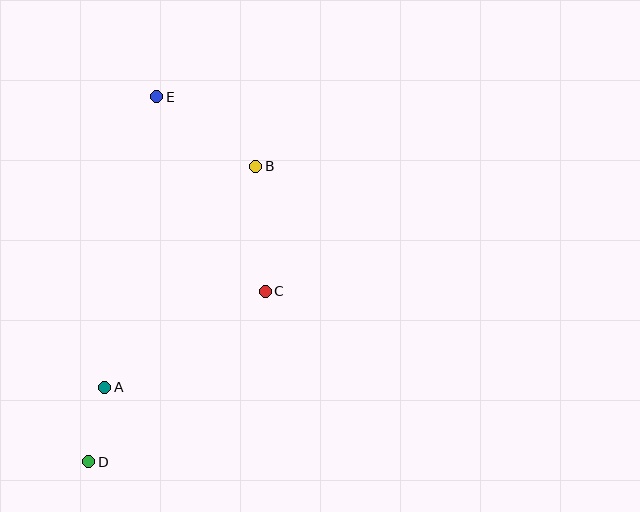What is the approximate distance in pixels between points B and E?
The distance between B and E is approximately 121 pixels.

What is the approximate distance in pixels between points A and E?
The distance between A and E is approximately 295 pixels.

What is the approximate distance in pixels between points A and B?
The distance between A and B is approximately 268 pixels.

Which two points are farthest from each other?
Points D and E are farthest from each other.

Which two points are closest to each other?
Points A and D are closest to each other.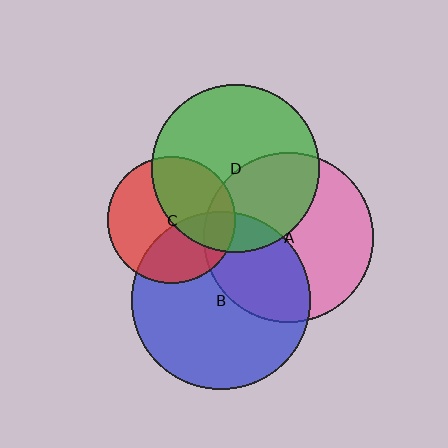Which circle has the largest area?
Circle B (blue).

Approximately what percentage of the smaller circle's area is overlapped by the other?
Approximately 40%.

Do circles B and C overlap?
Yes.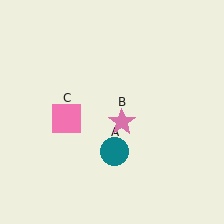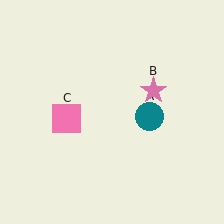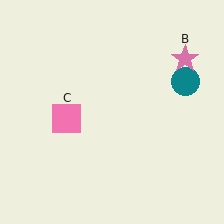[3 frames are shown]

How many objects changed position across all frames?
2 objects changed position: teal circle (object A), pink star (object B).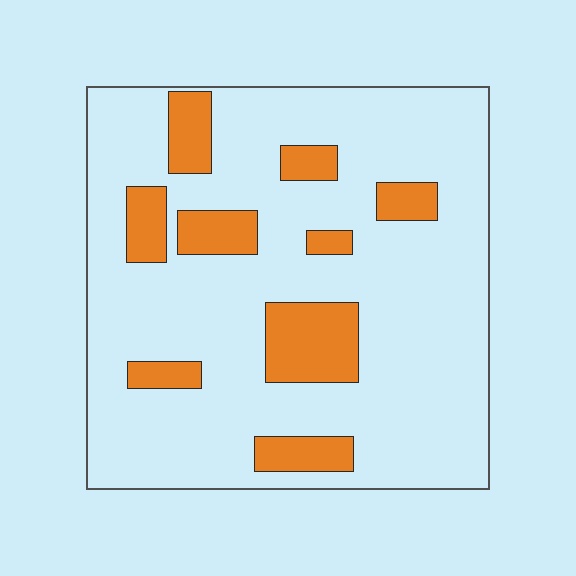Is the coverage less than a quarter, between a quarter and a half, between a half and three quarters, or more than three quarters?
Less than a quarter.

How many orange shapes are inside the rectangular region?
9.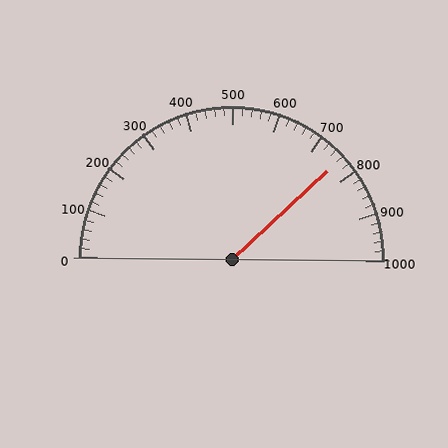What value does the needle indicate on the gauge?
The needle indicates approximately 760.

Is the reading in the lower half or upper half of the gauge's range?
The reading is in the upper half of the range (0 to 1000).